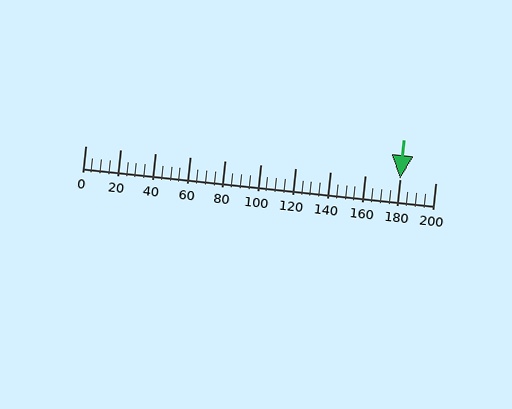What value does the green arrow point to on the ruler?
The green arrow points to approximately 180.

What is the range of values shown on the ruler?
The ruler shows values from 0 to 200.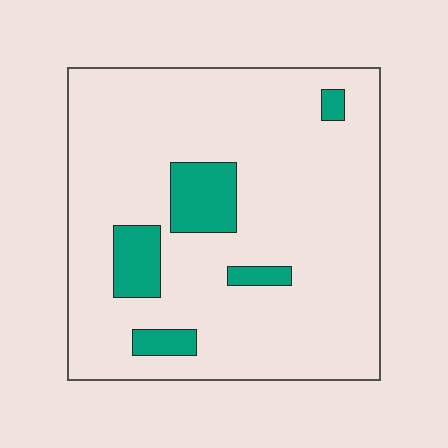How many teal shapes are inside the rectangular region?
5.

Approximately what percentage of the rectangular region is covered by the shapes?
Approximately 10%.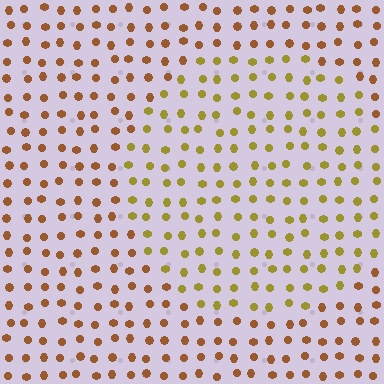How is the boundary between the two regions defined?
The boundary is defined purely by a slight shift in hue (about 33 degrees). Spacing, size, and orientation are identical on both sides.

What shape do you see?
I see a circle.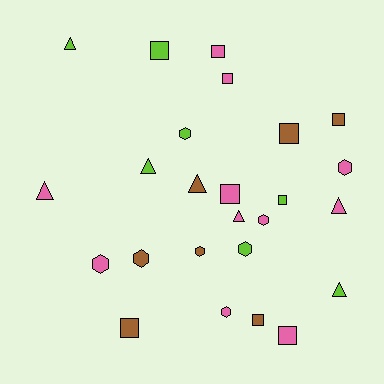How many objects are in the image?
There are 25 objects.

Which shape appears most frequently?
Square, with 10 objects.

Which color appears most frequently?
Pink, with 11 objects.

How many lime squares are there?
There are 2 lime squares.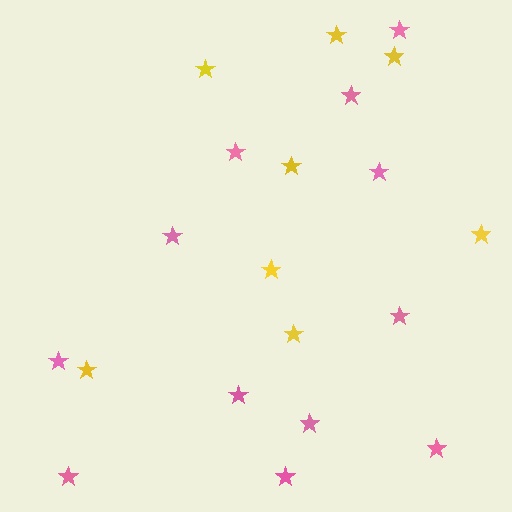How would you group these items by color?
There are 2 groups: one group of yellow stars (8) and one group of pink stars (12).